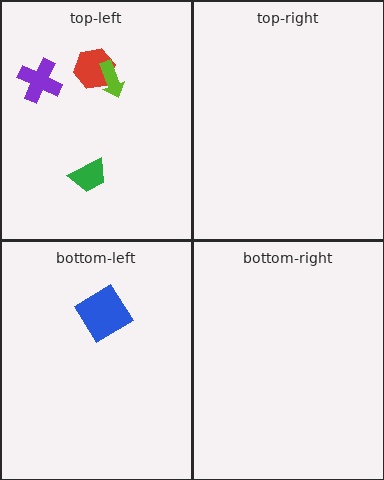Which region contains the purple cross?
The top-left region.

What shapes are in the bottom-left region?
The blue diamond.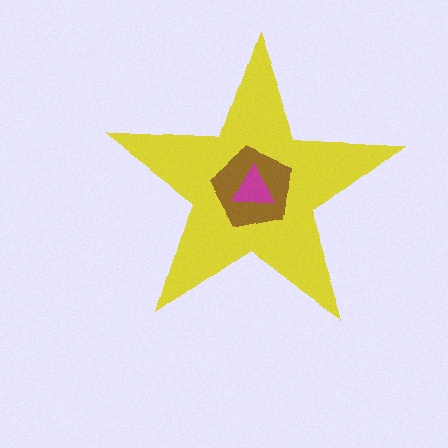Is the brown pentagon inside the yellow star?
Yes.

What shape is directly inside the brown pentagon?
The magenta triangle.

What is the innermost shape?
The magenta triangle.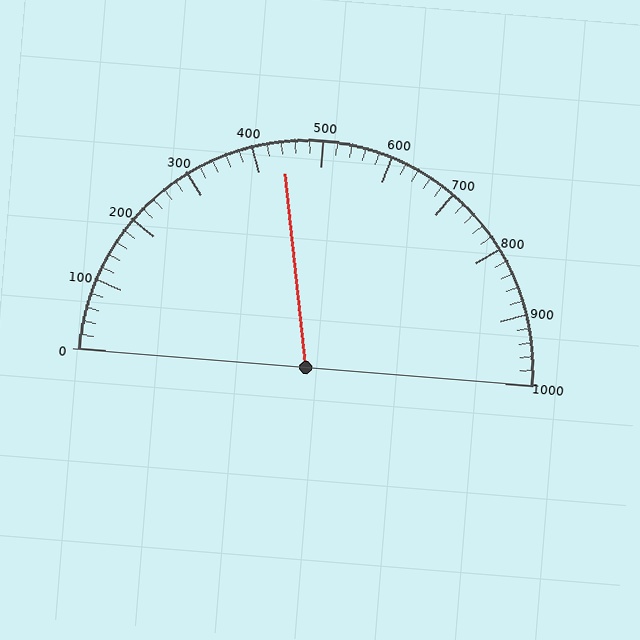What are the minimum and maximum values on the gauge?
The gauge ranges from 0 to 1000.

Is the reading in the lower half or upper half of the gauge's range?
The reading is in the lower half of the range (0 to 1000).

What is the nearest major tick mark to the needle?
The nearest major tick mark is 400.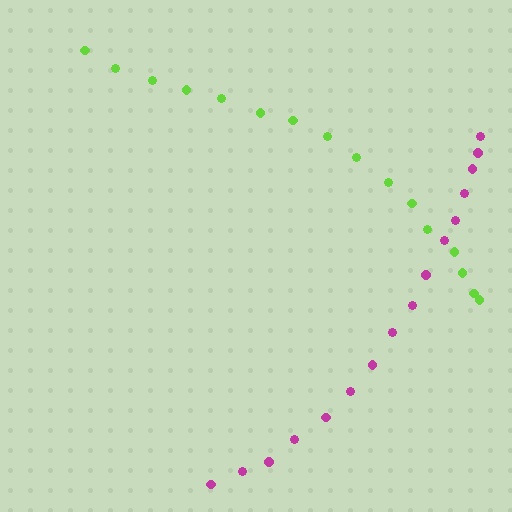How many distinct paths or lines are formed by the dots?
There are 2 distinct paths.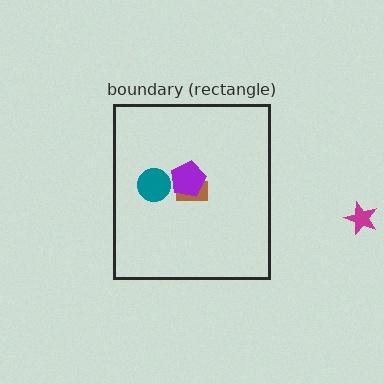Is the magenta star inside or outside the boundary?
Outside.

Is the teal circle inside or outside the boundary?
Inside.